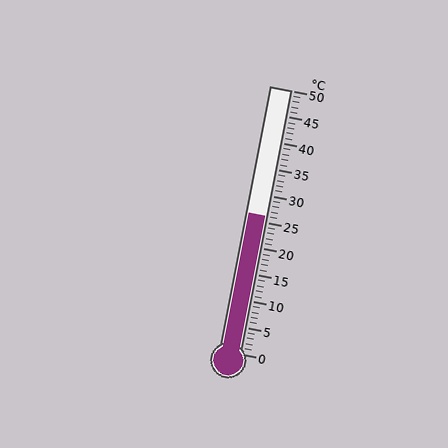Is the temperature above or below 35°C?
The temperature is below 35°C.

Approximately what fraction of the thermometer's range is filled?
The thermometer is filled to approximately 50% of its range.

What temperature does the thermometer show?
The thermometer shows approximately 26°C.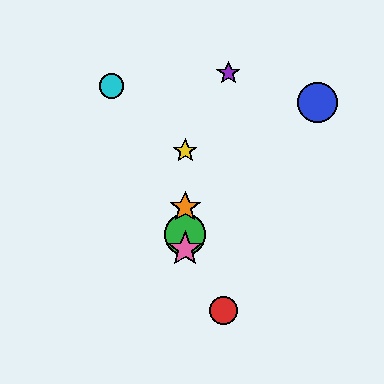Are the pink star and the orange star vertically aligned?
Yes, both are at x≈185.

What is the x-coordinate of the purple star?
The purple star is at x≈228.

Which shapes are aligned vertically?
The green circle, the yellow star, the orange star, the pink star are aligned vertically.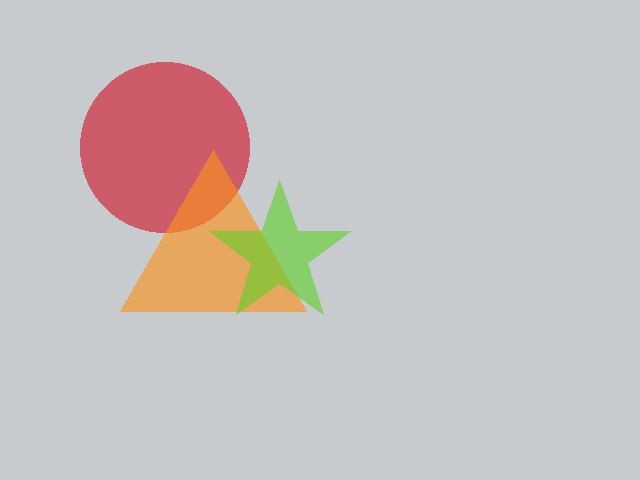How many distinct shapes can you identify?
There are 3 distinct shapes: a red circle, an orange triangle, a lime star.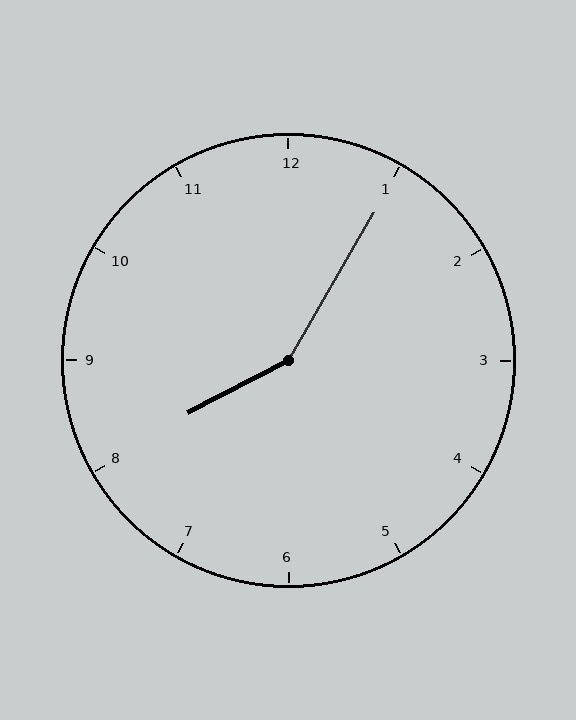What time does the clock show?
8:05.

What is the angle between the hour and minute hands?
Approximately 148 degrees.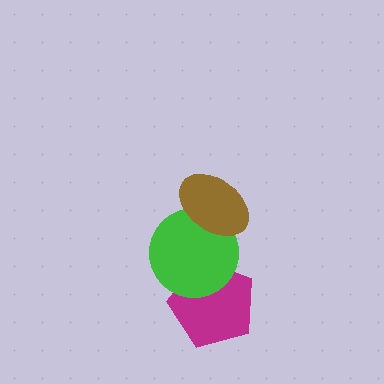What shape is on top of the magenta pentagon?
The green circle is on top of the magenta pentagon.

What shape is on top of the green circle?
The brown ellipse is on top of the green circle.